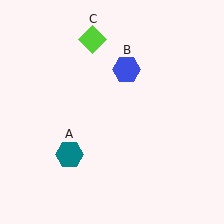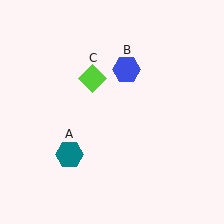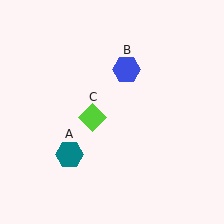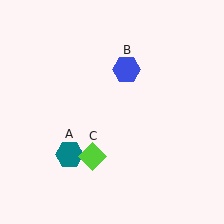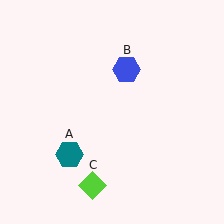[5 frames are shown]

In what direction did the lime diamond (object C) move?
The lime diamond (object C) moved down.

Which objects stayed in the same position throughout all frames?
Teal hexagon (object A) and blue hexagon (object B) remained stationary.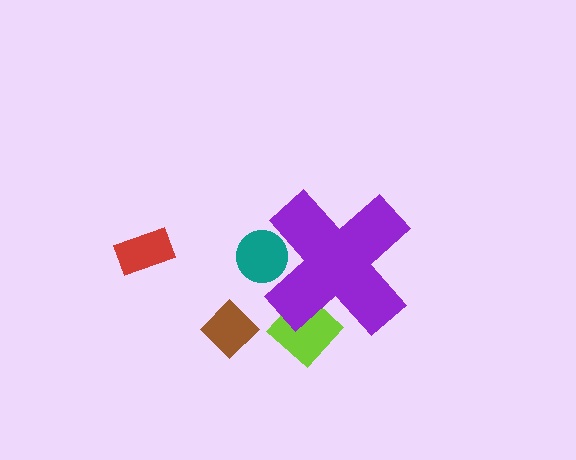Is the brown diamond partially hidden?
No, the brown diamond is fully visible.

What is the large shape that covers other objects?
A purple cross.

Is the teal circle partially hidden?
Yes, the teal circle is partially hidden behind the purple cross.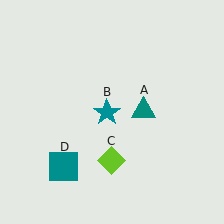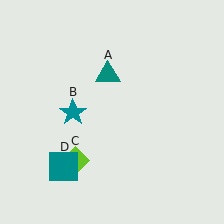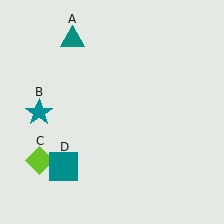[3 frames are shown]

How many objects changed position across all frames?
3 objects changed position: teal triangle (object A), teal star (object B), lime diamond (object C).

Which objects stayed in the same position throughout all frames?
Teal square (object D) remained stationary.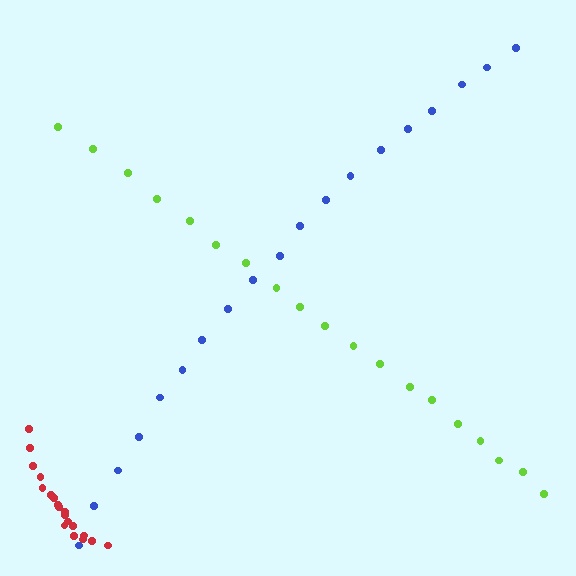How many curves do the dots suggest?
There are 3 distinct paths.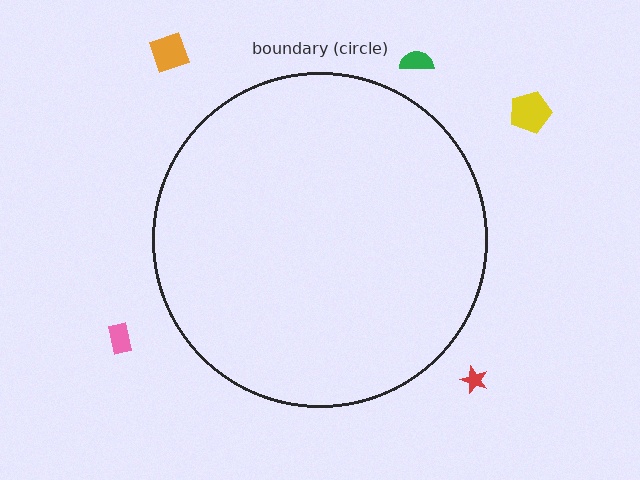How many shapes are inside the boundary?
0 inside, 5 outside.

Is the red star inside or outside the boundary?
Outside.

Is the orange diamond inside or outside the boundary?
Outside.